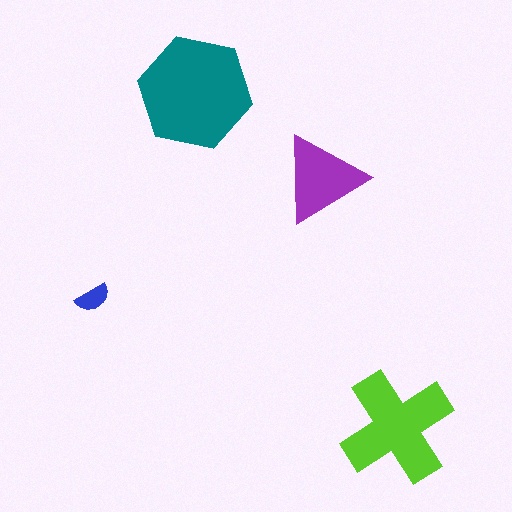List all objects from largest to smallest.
The teal hexagon, the lime cross, the purple triangle, the blue semicircle.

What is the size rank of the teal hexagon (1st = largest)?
1st.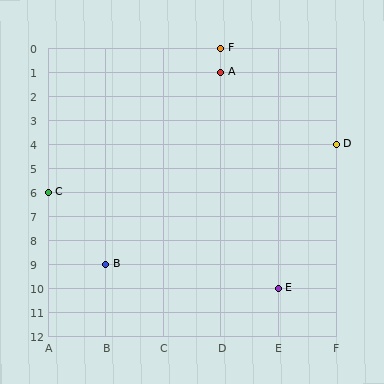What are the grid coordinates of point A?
Point A is at grid coordinates (D, 1).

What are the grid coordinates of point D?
Point D is at grid coordinates (F, 4).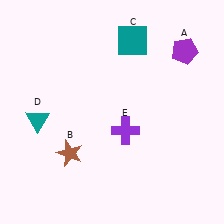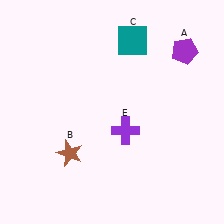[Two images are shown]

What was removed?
The teal triangle (D) was removed in Image 2.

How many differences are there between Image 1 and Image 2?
There is 1 difference between the two images.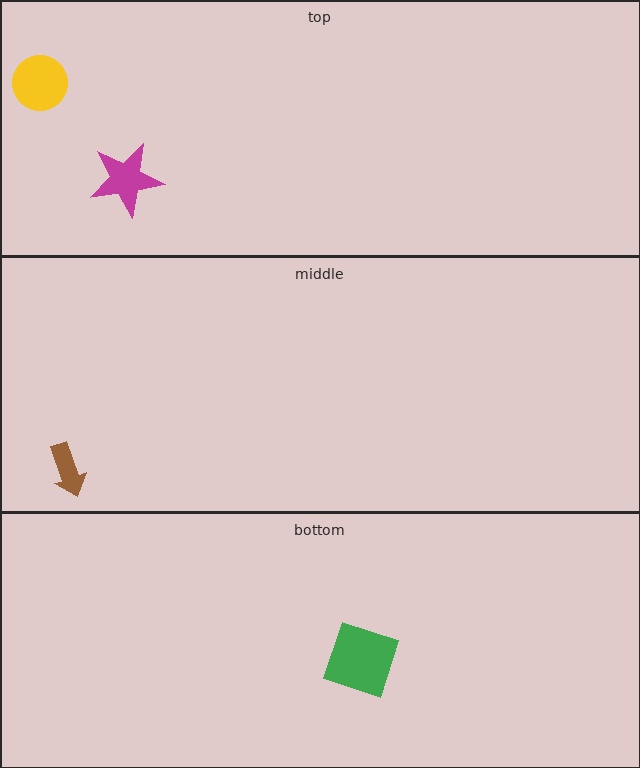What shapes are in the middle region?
The brown arrow.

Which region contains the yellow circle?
The top region.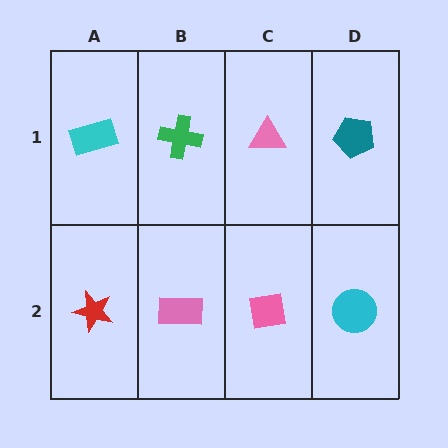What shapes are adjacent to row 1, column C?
A pink square (row 2, column C), a green cross (row 1, column B), a teal pentagon (row 1, column D).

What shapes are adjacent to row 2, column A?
A cyan rectangle (row 1, column A), a pink rectangle (row 2, column B).